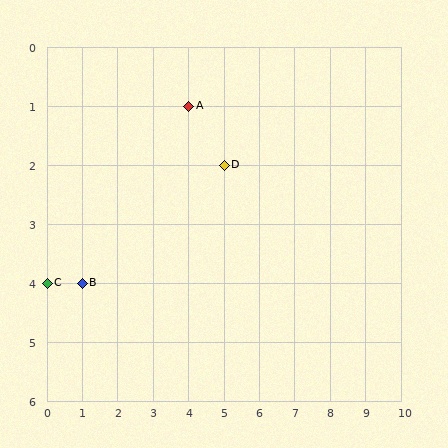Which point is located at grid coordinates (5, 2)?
Point D is at (5, 2).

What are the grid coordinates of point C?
Point C is at grid coordinates (0, 4).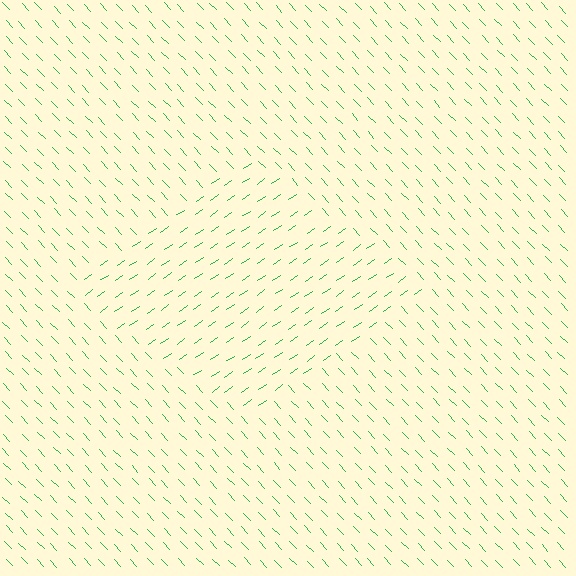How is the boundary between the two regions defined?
The boundary is defined purely by a change in line orientation (approximately 81 degrees difference). All lines are the same color and thickness.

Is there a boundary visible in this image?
Yes, there is a texture boundary formed by a change in line orientation.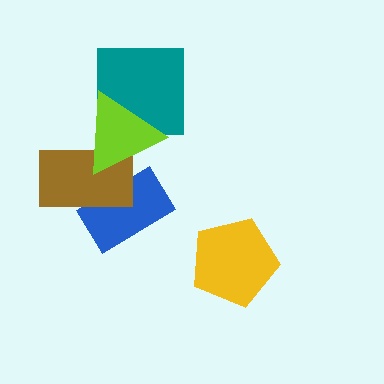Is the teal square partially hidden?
Yes, it is partially covered by another shape.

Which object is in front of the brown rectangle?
The lime triangle is in front of the brown rectangle.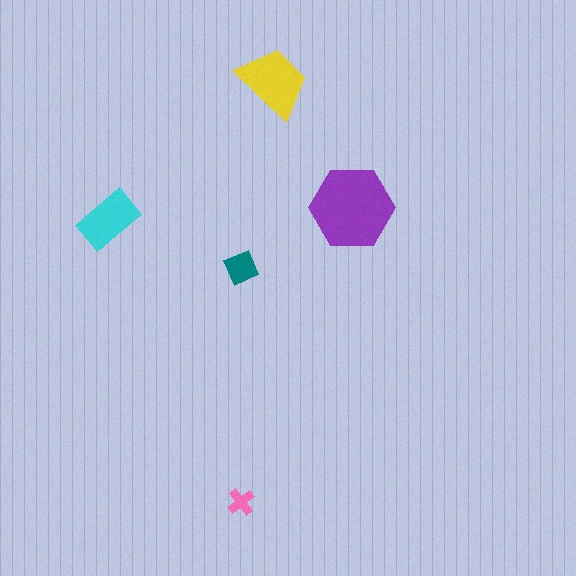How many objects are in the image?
There are 5 objects in the image.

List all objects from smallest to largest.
The pink cross, the teal square, the cyan rectangle, the yellow trapezoid, the purple hexagon.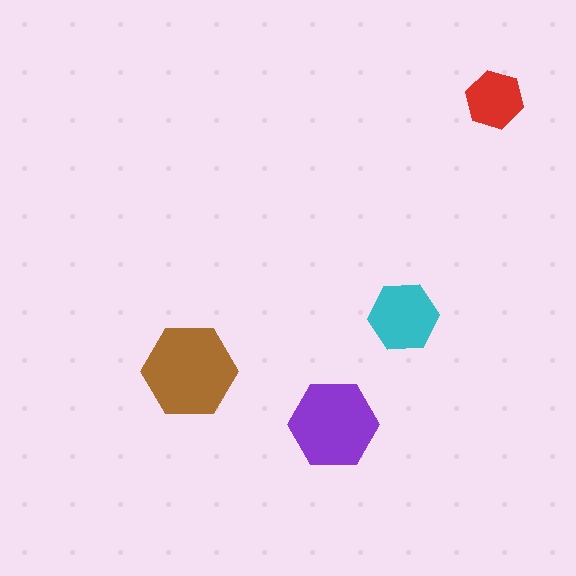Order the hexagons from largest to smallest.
the brown one, the purple one, the cyan one, the red one.